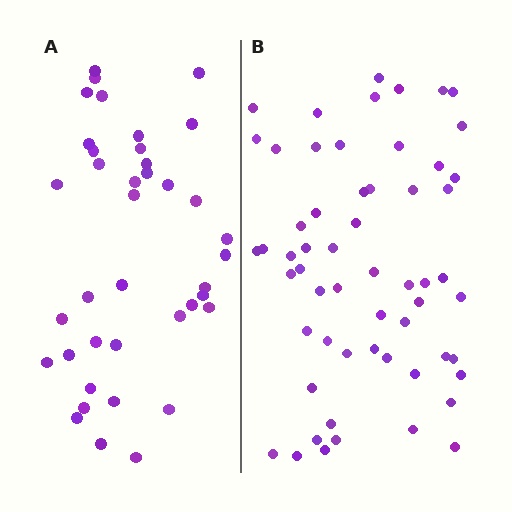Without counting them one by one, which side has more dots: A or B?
Region B (the right region) has more dots.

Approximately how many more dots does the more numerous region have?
Region B has approximately 20 more dots than region A.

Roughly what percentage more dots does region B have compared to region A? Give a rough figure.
About 50% more.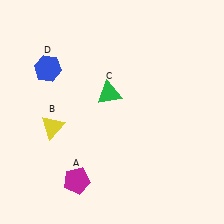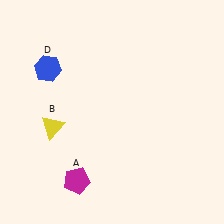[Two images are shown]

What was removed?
The green triangle (C) was removed in Image 2.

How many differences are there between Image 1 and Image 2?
There is 1 difference between the two images.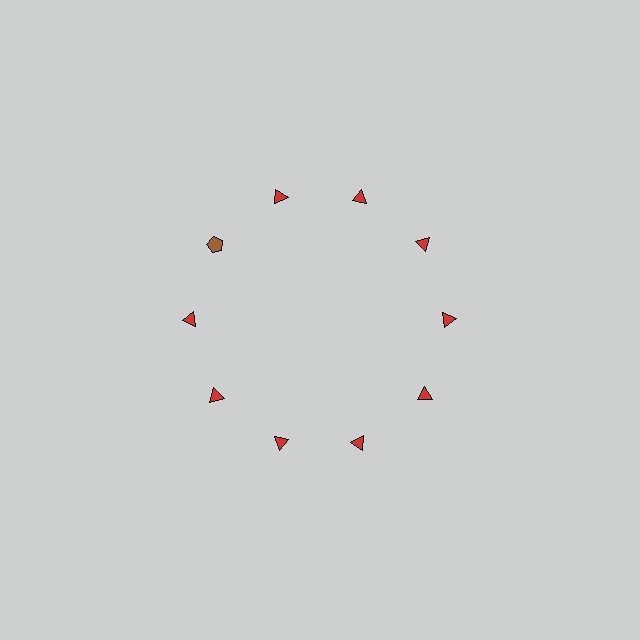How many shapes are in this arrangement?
There are 10 shapes arranged in a ring pattern.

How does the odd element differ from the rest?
It differs in both color (brown instead of red) and shape (pentagon instead of triangle).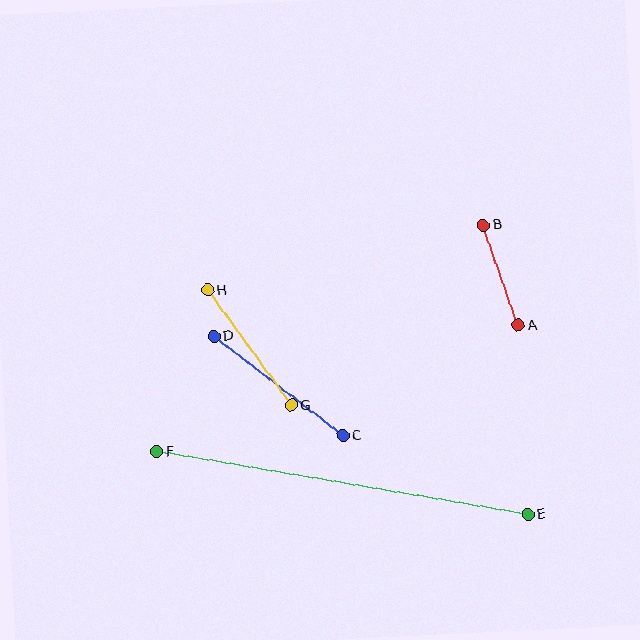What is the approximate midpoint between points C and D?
The midpoint is at approximately (279, 386) pixels.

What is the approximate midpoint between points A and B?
The midpoint is at approximately (501, 275) pixels.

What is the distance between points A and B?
The distance is approximately 106 pixels.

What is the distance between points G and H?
The distance is approximately 142 pixels.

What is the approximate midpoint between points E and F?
The midpoint is at approximately (342, 483) pixels.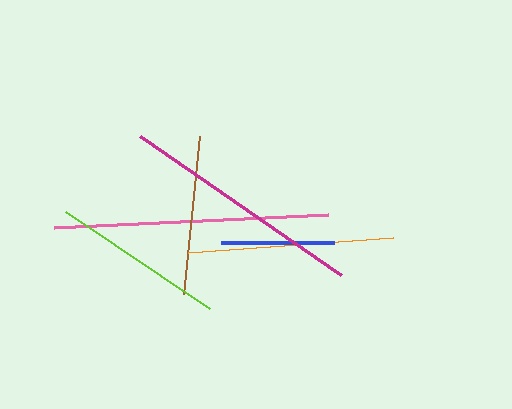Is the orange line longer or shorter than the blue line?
The orange line is longer than the blue line.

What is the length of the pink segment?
The pink segment is approximately 274 pixels long.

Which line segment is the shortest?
The blue line is the shortest at approximately 113 pixels.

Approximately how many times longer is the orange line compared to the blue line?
The orange line is approximately 1.8 times the length of the blue line.